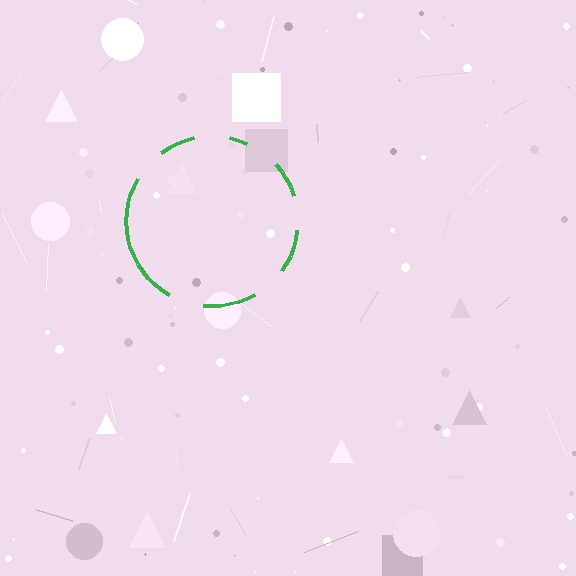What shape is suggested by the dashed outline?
The dashed outline suggests a circle.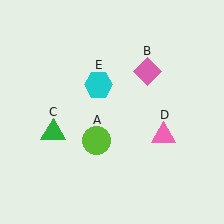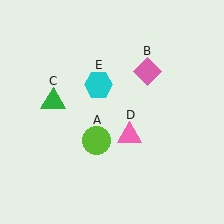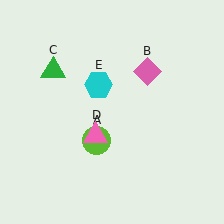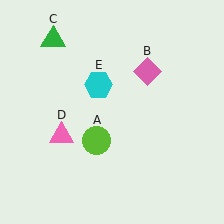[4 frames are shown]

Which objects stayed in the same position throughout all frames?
Lime circle (object A) and pink diamond (object B) and cyan hexagon (object E) remained stationary.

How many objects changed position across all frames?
2 objects changed position: green triangle (object C), pink triangle (object D).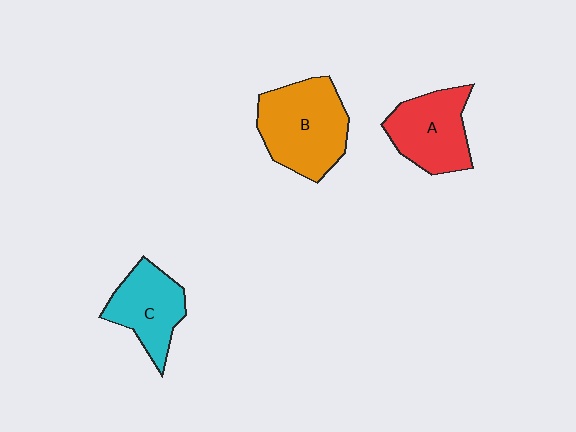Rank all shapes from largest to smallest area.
From largest to smallest: B (orange), A (red), C (cyan).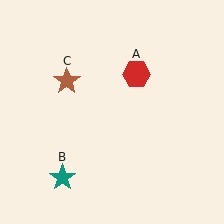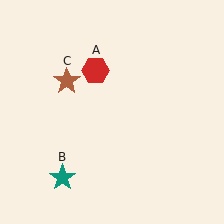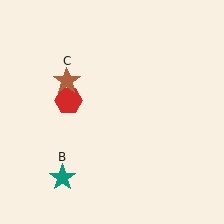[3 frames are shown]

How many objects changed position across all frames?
1 object changed position: red hexagon (object A).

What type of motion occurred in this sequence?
The red hexagon (object A) rotated counterclockwise around the center of the scene.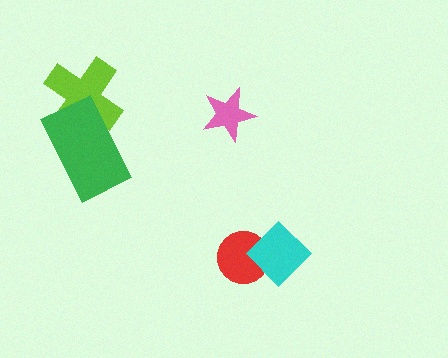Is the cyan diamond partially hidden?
No, no other shape covers it.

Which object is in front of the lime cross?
The green rectangle is in front of the lime cross.